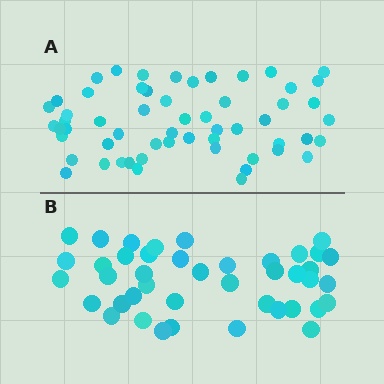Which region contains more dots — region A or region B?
Region A (the top region) has more dots.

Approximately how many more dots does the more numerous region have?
Region A has approximately 15 more dots than region B.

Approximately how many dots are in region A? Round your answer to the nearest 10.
About 60 dots. (The exact count is 57, which rounds to 60.)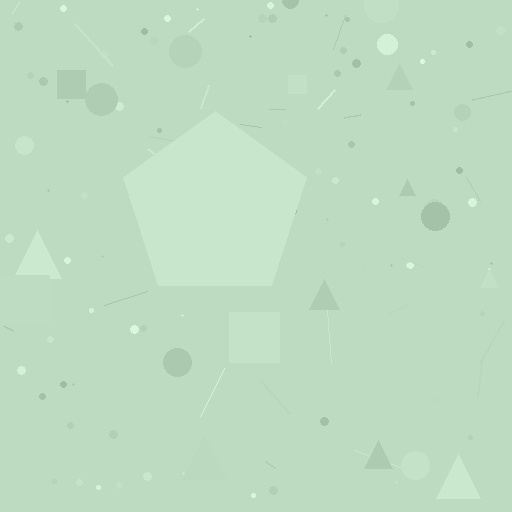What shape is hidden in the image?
A pentagon is hidden in the image.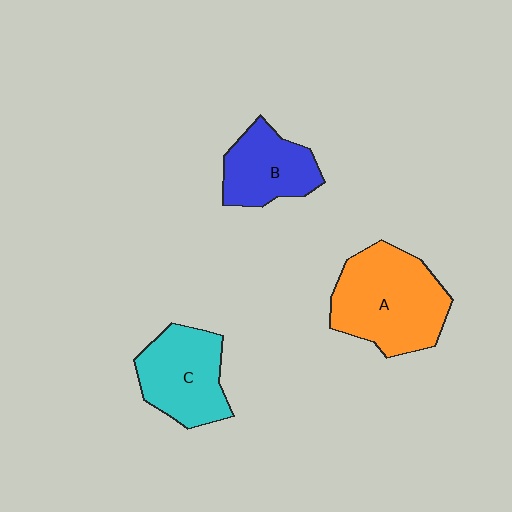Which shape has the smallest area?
Shape B (blue).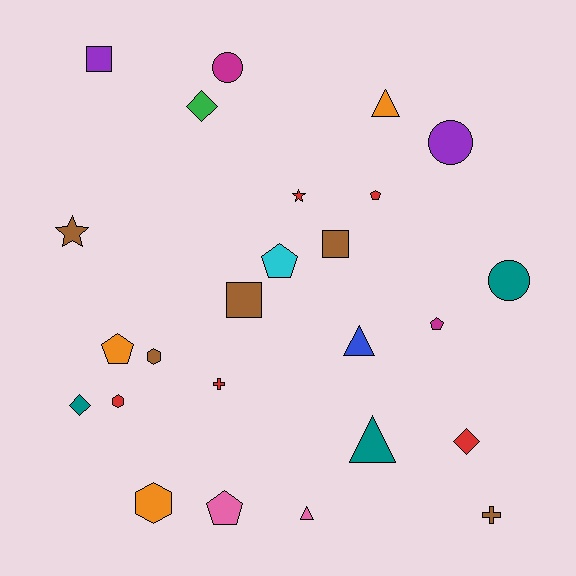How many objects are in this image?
There are 25 objects.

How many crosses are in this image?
There are 2 crosses.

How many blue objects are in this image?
There is 1 blue object.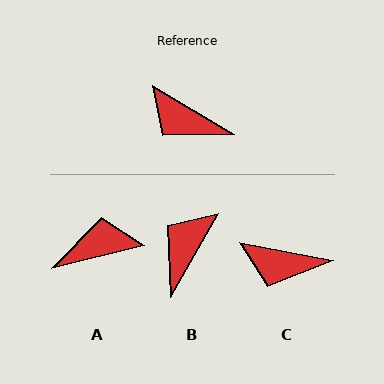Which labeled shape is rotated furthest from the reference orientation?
A, about 135 degrees away.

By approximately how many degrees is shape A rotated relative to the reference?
Approximately 135 degrees clockwise.